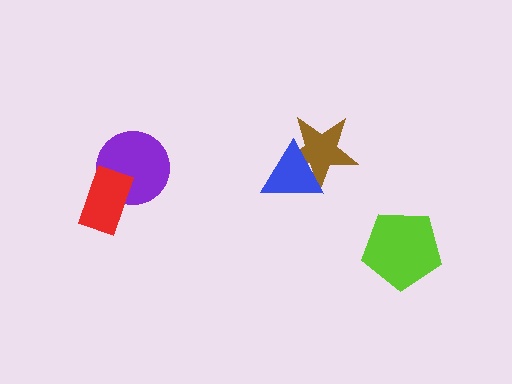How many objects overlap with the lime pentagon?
0 objects overlap with the lime pentagon.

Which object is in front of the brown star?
The blue triangle is in front of the brown star.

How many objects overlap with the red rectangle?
1 object overlaps with the red rectangle.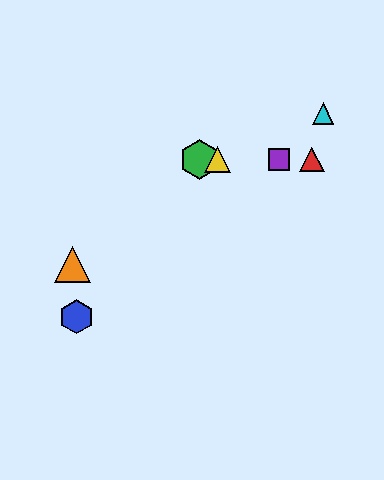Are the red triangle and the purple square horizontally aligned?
Yes, both are at y≈159.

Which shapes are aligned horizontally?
The red triangle, the green hexagon, the yellow triangle, the purple square are aligned horizontally.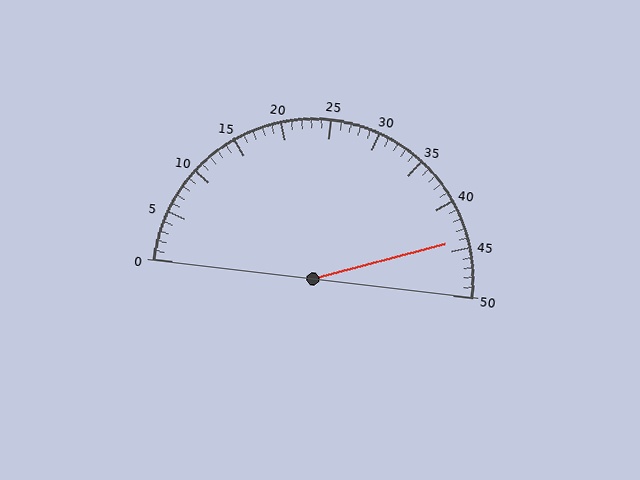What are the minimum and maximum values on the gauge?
The gauge ranges from 0 to 50.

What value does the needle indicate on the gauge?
The needle indicates approximately 44.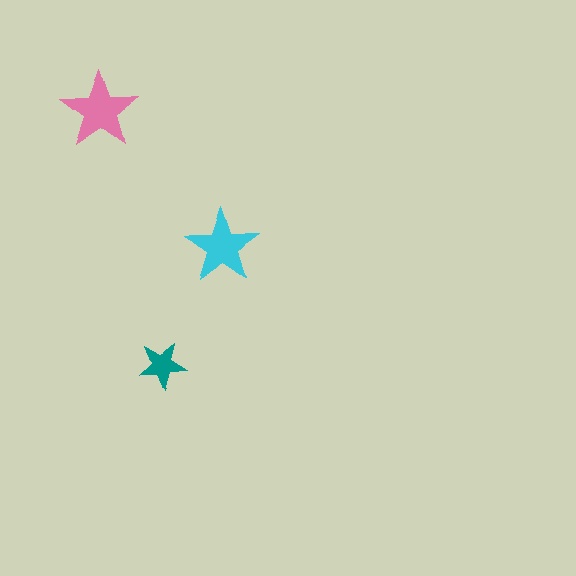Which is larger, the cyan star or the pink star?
The pink one.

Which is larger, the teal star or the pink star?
The pink one.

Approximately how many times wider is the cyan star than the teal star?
About 1.5 times wider.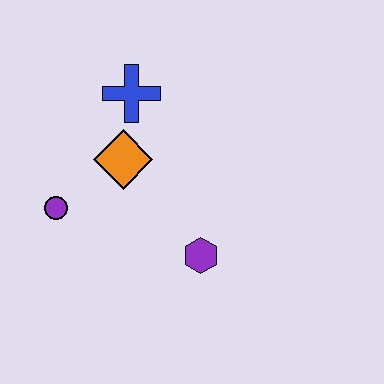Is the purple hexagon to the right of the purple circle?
Yes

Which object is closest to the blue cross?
The orange diamond is closest to the blue cross.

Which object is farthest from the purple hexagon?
The blue cross is farthest from the purple hexagon.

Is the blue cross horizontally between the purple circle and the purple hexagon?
Yes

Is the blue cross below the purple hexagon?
No